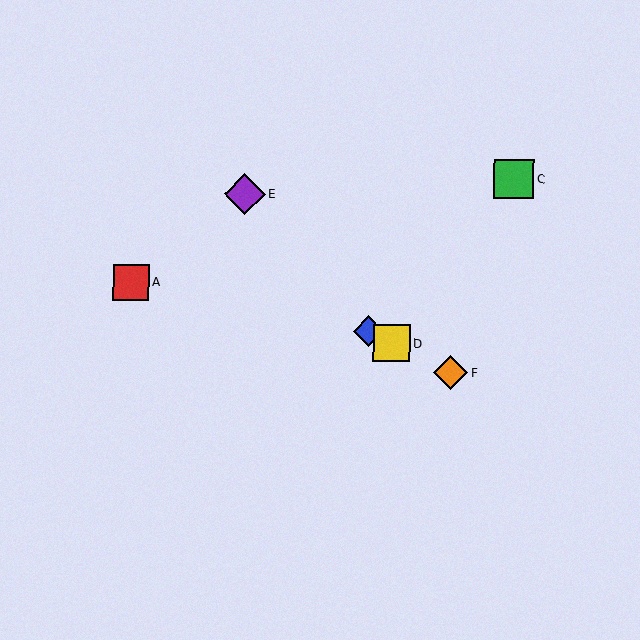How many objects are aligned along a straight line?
3 objects (B, D, F) are aligned along a straight line.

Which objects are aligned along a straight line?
Objects B, D, F are aligned along a straight line.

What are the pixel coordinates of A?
Object A is at (131, 282).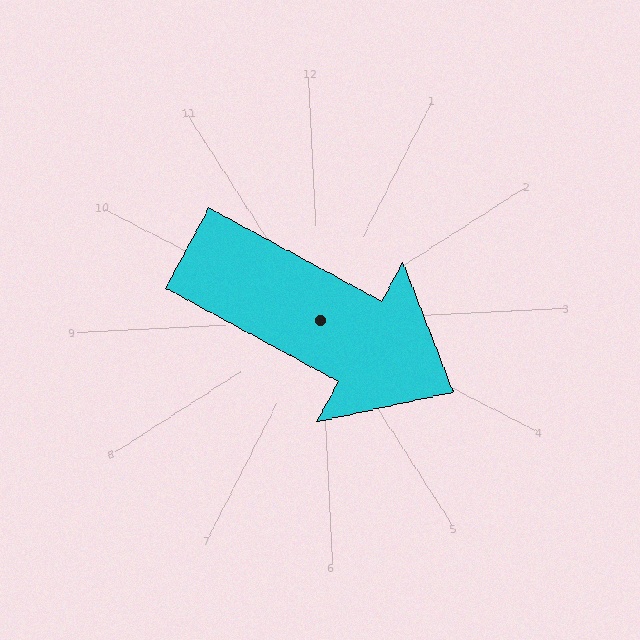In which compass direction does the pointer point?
Southeast.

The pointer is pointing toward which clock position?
Roughly 4 o'clock.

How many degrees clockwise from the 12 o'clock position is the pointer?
Approximately 121 degrees.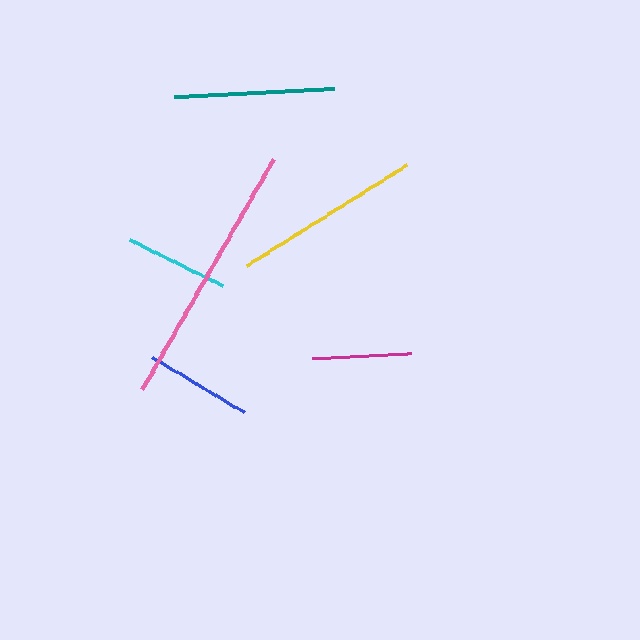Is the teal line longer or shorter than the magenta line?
The teal line is longer than the magenta line.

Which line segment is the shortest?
The magenta line is the shortest at approximately 99 pixels.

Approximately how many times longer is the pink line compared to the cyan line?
The pink line is approximately 2.5 times the length of the cyan line.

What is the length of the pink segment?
The pink segment is approximately 265 pixels long.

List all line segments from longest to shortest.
From longest to shortest: pink, yellow, teal, blue, cyan, magenta.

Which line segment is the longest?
The pink line is the longest at approximately 265 pixels.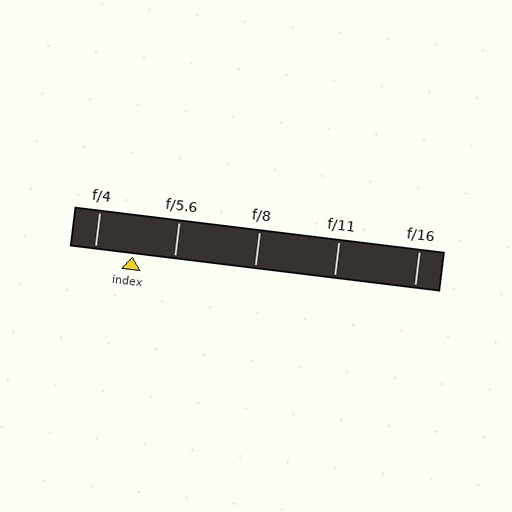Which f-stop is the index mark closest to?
The index mark is closest to f/4.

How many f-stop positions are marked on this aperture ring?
There are 5 f-stop positions marked.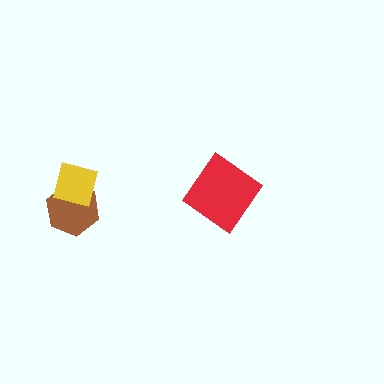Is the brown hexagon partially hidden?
Yes, it is partially covered by another shape.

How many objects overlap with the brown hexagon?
1 object overlaps with the brown hexagon.